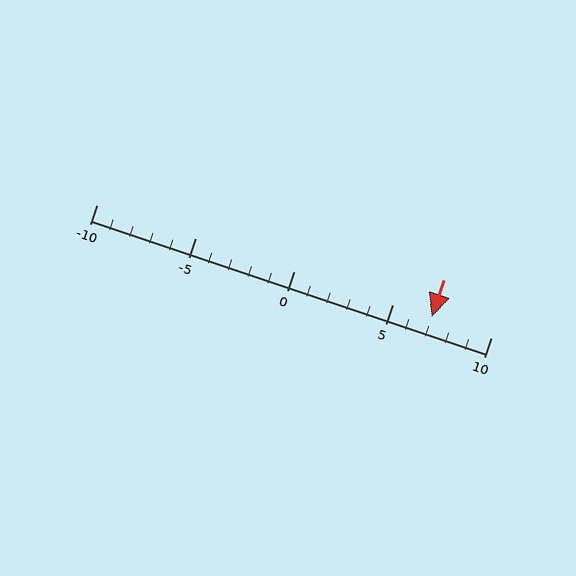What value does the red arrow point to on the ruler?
The red arrow points to approximately 7.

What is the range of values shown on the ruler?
The ruler shows values from -10 to 10.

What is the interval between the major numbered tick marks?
The major tick marks are spaced 5 units apart.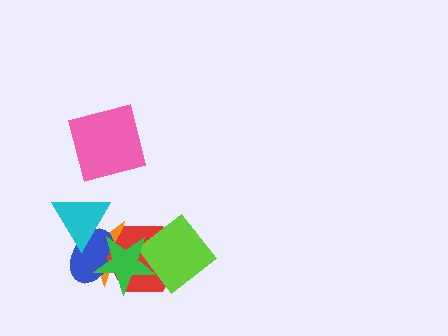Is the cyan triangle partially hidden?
No, no other shape covers it.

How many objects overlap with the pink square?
0 objects overlap with the pink square.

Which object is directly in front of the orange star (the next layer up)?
The blue ellipse is directly in front of the orange star.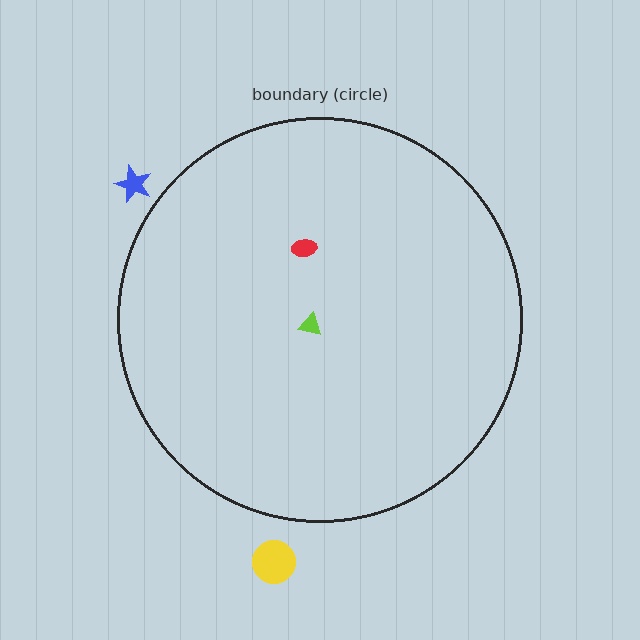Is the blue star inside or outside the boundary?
Outside.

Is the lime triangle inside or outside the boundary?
Inside.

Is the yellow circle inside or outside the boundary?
Outside.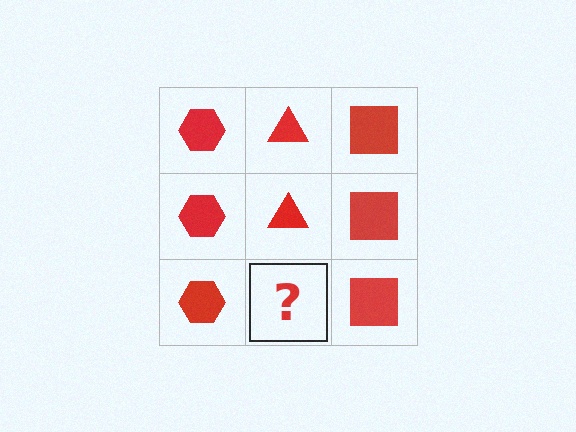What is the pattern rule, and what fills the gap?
The rule is that each column has a consistent shape. The gap should be filled with a red triangle.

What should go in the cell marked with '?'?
The missing cell should contain a red triangle.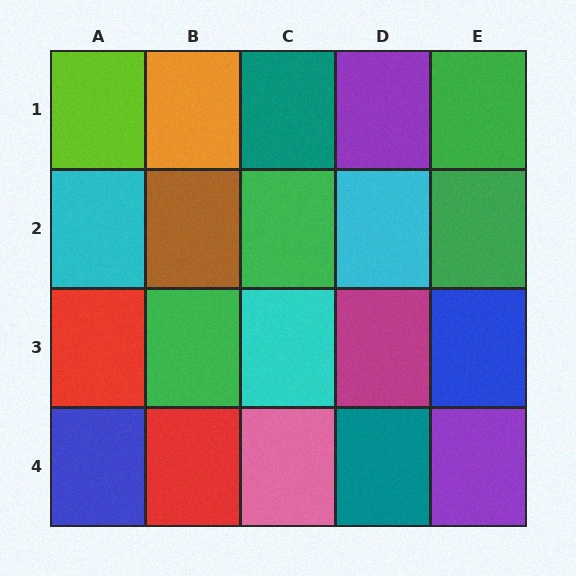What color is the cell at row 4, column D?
Teal.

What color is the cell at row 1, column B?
Orange.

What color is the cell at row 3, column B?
Green.